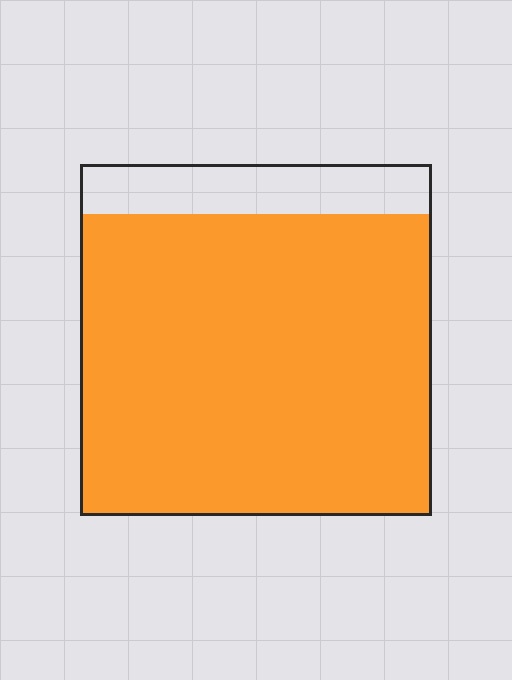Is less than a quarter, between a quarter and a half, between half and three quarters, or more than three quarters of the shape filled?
More than three quarters.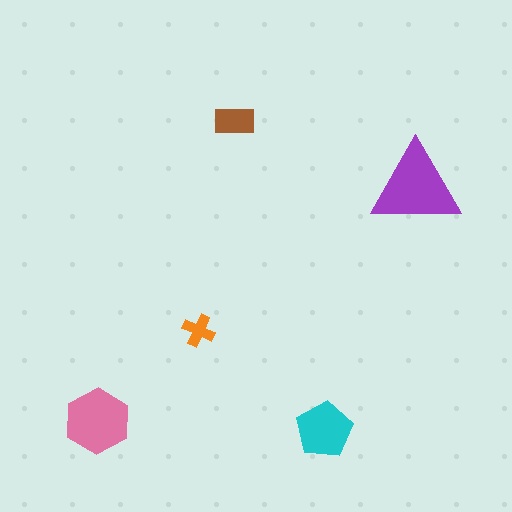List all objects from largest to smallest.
The purple triangle, the pink hexagon, the cyan pentagon, the brown rectangle, the orange cross.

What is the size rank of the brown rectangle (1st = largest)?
4th.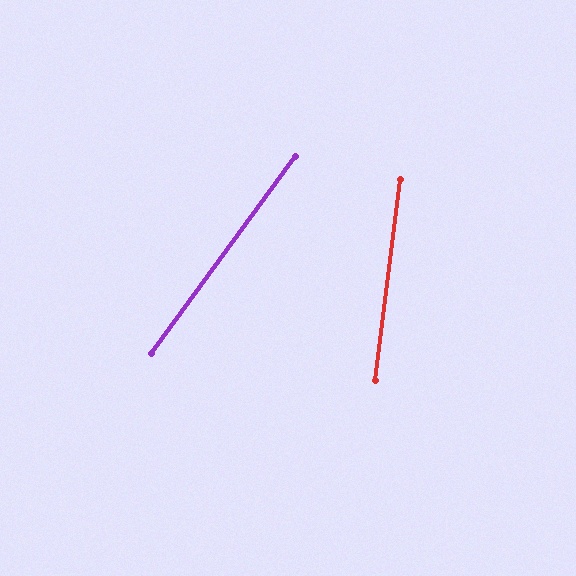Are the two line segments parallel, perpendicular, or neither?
Neither parallel nor perpendicular — they differ by about 29°.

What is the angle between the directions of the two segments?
Approximately 29 degrees.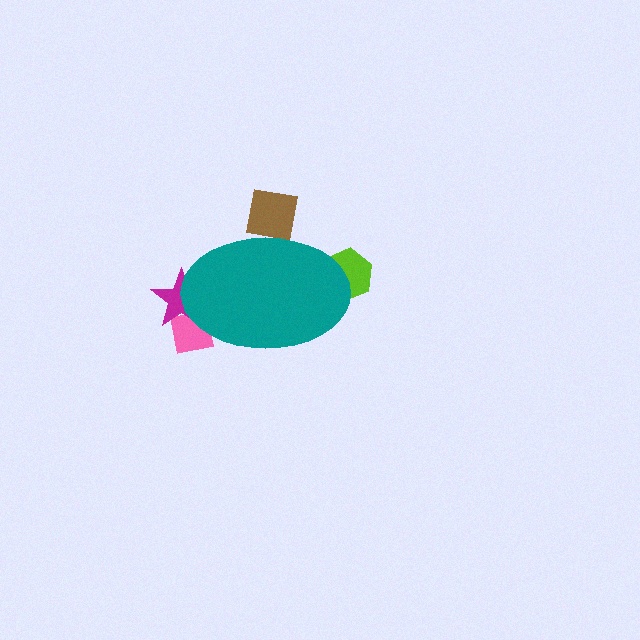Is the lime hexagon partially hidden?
Yes, the lime hexagon is partially hidden behind the teal ellipse.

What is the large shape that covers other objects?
A teal ellipse.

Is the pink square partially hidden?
Yes, the pink square is partially hidden behind the teal ellipse.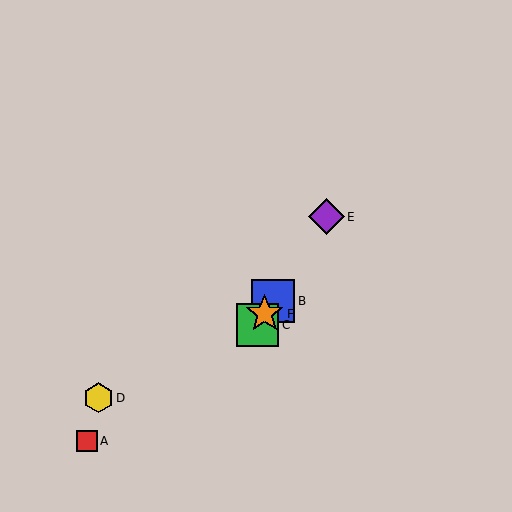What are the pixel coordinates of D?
Object D is at (98, 398).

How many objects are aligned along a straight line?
4 objects (B, C, E, F) are aligned along a straight line.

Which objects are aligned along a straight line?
Objects B, C, E, F are aligned along a straight line.